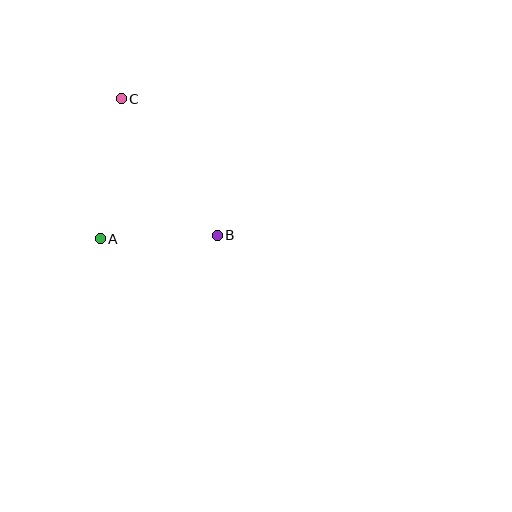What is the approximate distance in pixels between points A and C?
The distance between A and C is approximately 142 pixels.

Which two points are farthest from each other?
Points B and C are farthest from each other.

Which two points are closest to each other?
Points A and B are closest to each other.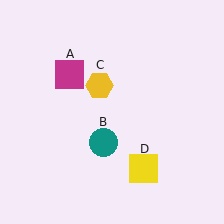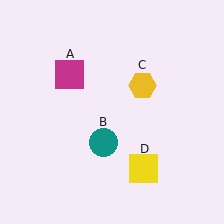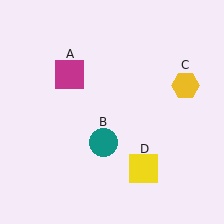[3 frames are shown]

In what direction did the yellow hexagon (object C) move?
The yellow hexagon (object C) moved right.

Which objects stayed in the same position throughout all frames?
Magenta square (object A) and teal circle (object B) and yellow square (object D) remained stationary.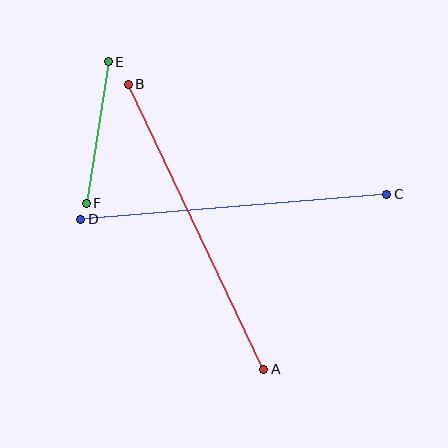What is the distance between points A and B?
The distance is approximately 316 pixels.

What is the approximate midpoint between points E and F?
The midpoint is at approximately (97, 133) pixels.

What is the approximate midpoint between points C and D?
The midpoint is at approximately (234, 207) pixels.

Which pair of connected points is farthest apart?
Points A and B are farthest apart.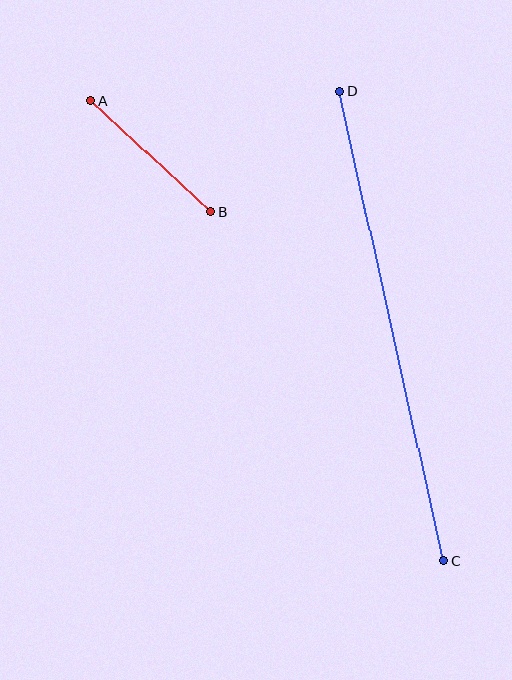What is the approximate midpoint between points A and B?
The midpoint is at approximately (151, 156) pixels.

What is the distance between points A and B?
The distance is approximately 164 pixels.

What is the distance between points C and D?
The distance is approximately 481 pixels.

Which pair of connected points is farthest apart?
Points C and D are farthest apart.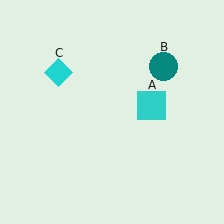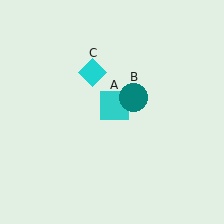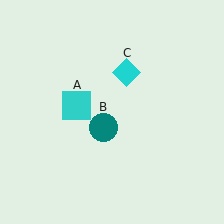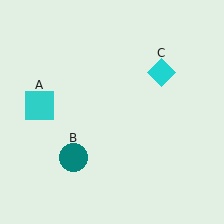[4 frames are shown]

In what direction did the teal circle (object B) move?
The teal circle (object B) moved down and to the left.